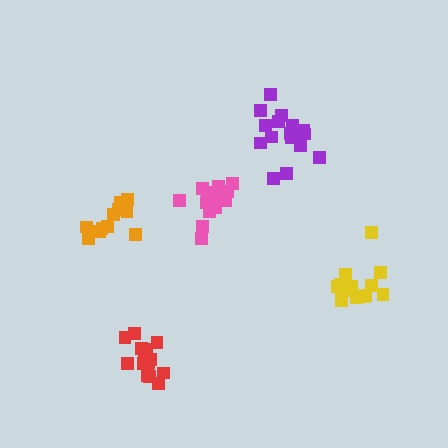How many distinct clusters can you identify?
There are 5 distinct clusters.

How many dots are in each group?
Group 1: 12 dots, Group 2: 17 dots, Group 3: 16 dots, Group 4: 14 dots, Group 5: 15 dots (74 total).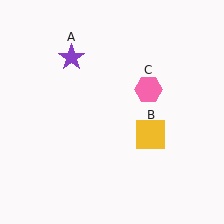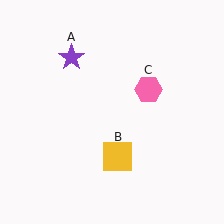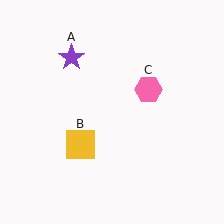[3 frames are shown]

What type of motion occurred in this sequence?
The yellow square (object B) rotated clockwise around the center of the scene.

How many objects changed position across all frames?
1 object changed position: yellow square (object B).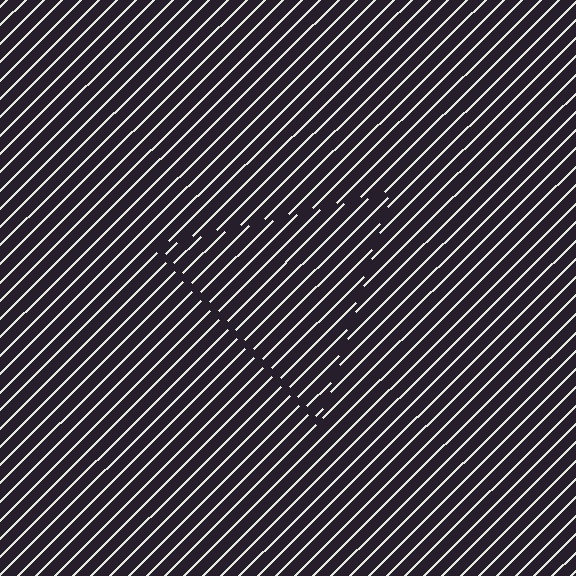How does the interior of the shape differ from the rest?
The interior of the shape contains the same grating, shifted by half a period — the contour is defined by the phase discontinuity where line-ends from the inner and outer gratings abut.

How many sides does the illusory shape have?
3 sides — the line-ends trace a triangle.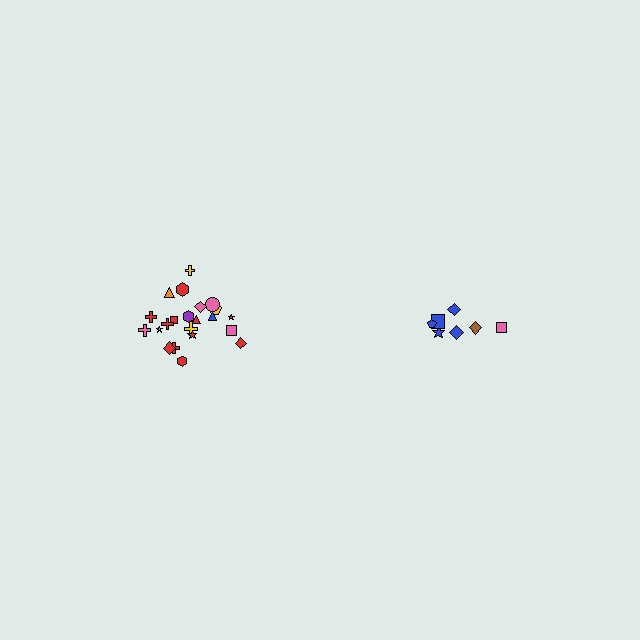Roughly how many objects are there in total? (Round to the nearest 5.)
Roughly 30 objects in total.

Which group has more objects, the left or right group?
The left group.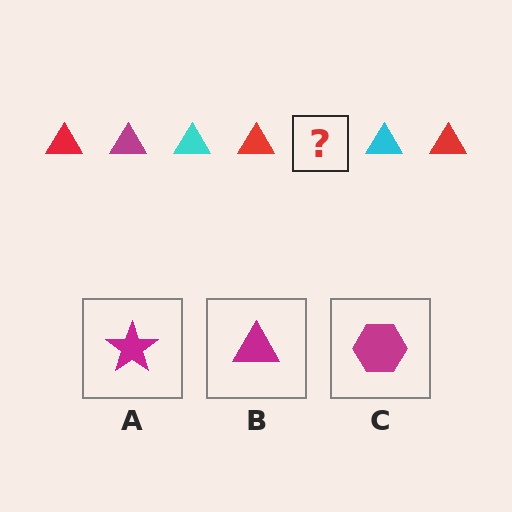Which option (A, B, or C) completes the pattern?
B.